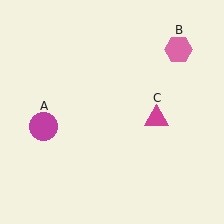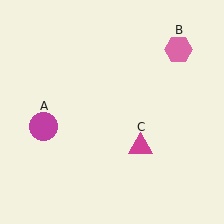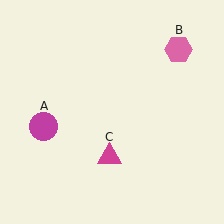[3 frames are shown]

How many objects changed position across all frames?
1 object changed position: magenta triangle (object C).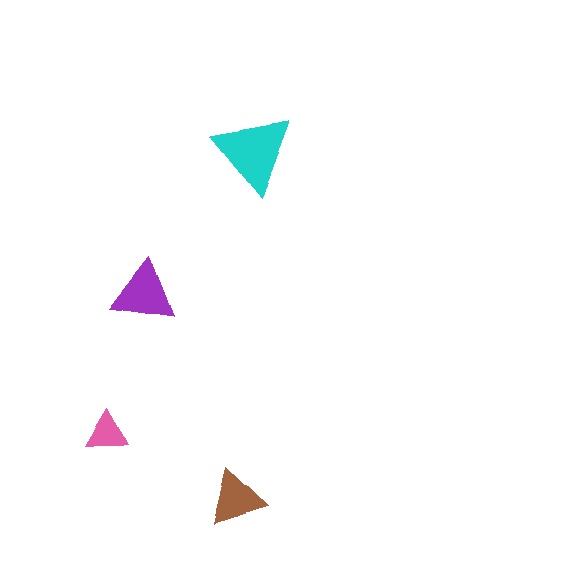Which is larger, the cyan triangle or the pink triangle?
The cyan one.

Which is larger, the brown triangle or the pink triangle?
The brown one.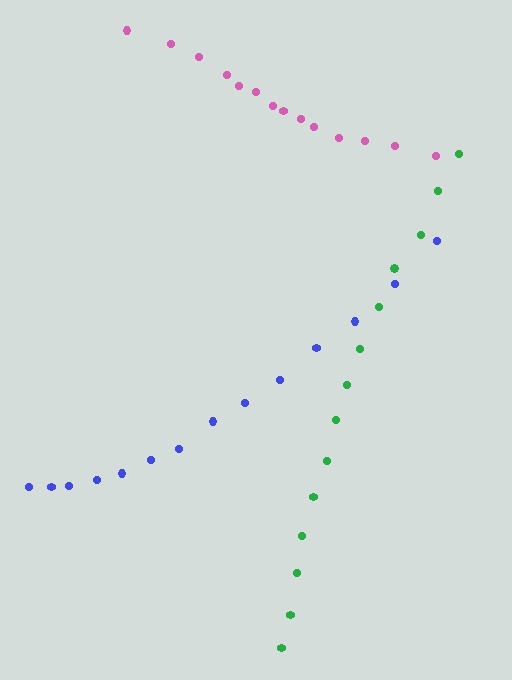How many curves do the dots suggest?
There are 3 distinct paths.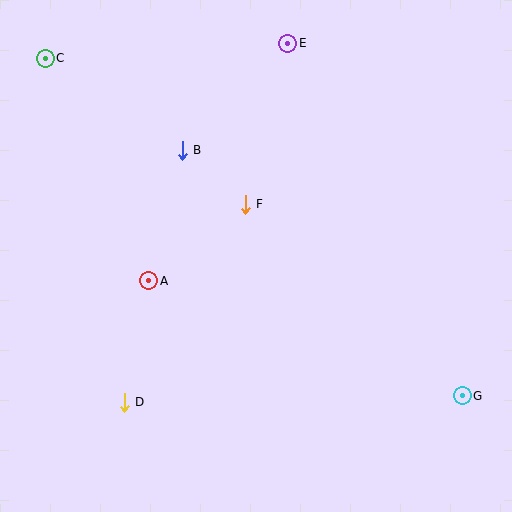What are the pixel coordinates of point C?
Point C is at (45, 58).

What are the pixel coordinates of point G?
Point G is at (462, 396).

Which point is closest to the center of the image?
Point F at (245, 204) is closest to the center.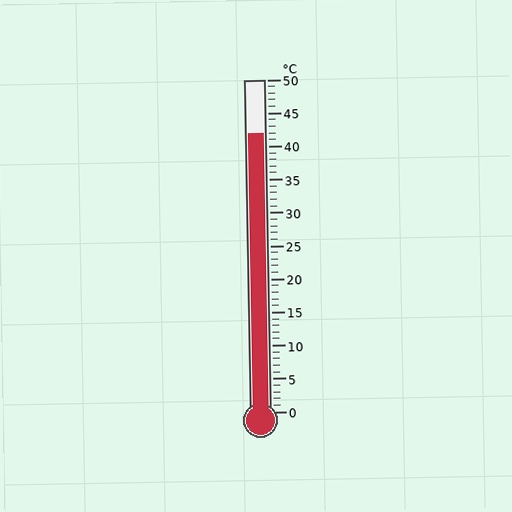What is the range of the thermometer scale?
The thermometer scale ranges from 0°C to 50°C.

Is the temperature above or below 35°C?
The temperature is above 35°C.